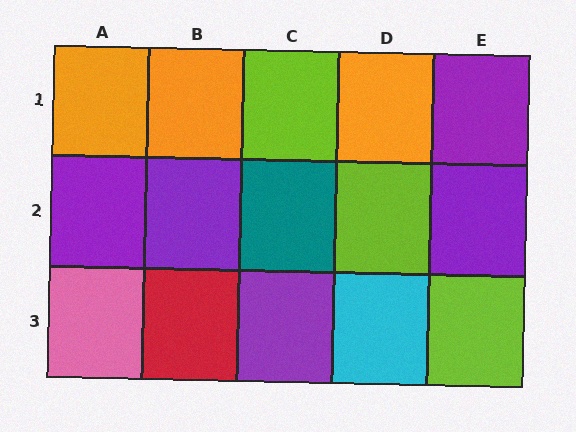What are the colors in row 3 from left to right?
Pink, red, purple, cyan, lime.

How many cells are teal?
1 cell is teal.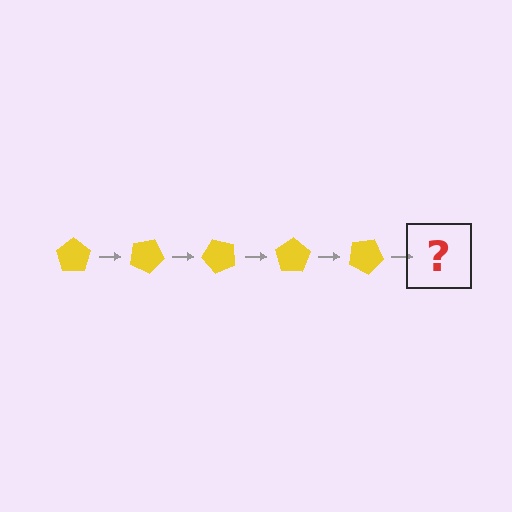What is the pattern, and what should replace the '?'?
The pattern is that the pentagon rotates 25 degrees each step. The '?' should be a yellow pentagon rotated 125 degrees.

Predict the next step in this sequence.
The next step is a yellow pentagon rotated 125 degrees.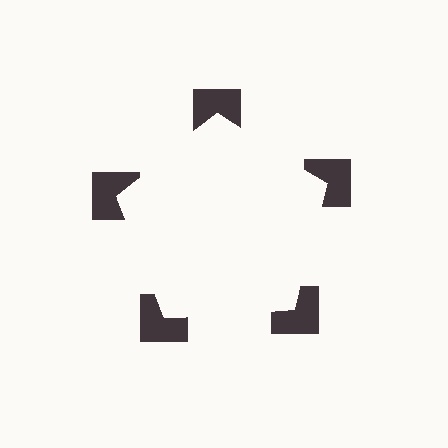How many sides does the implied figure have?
5 sides.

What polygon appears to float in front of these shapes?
An illusory pentagon — its edges are inferred from the aligned wedge cuts in the notched squares, not physically drawn.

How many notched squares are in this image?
There are 5 — one at each vertex of the illusory pentagon.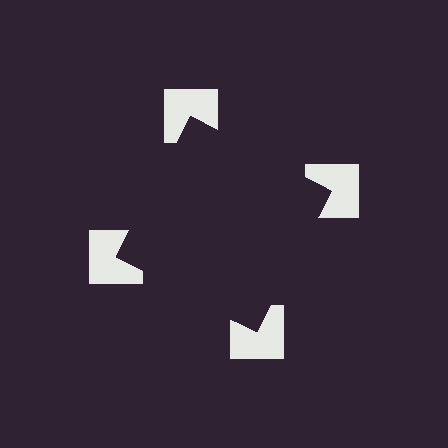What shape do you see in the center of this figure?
An illusory square — its edges are inferred from the aligned wedge cuts in the notched squares, not physically drawn.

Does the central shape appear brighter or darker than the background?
It typically appears slightly darker than the background, even though no actual brightness change is drawn.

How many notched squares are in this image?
There are 4 — one at each vertex of the illusory square.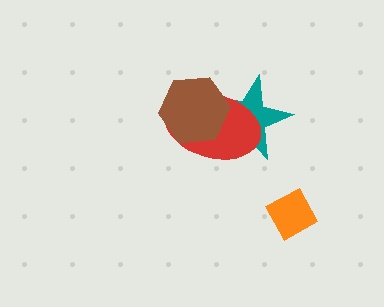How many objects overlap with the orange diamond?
0 objects overlap with the orange diamond.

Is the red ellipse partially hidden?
Yes, it is partially covered by another shape.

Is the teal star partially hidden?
Yes, it is partially covered by another shape.